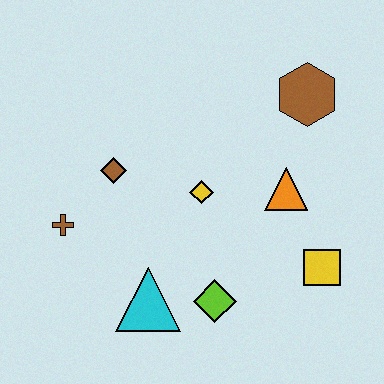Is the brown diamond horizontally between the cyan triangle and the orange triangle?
No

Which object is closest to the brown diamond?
The brown cross is closest to the brown diamond.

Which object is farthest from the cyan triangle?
The brown hexagon is farthest from the cyan triangle.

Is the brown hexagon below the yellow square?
No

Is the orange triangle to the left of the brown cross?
No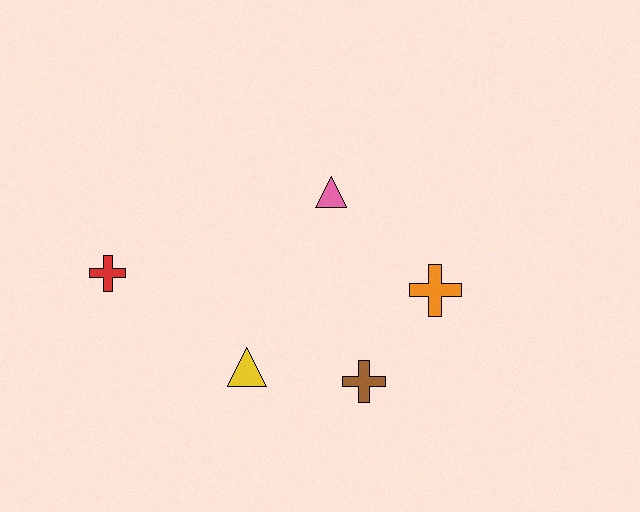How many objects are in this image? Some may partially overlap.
There are 5 objects.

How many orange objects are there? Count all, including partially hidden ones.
There is 1 orange object.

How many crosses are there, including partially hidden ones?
There are 3 crosses.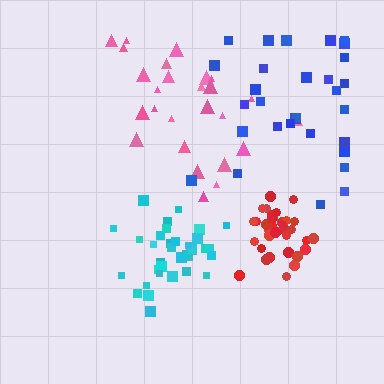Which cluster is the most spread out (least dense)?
Blue.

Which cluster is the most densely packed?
Cyan.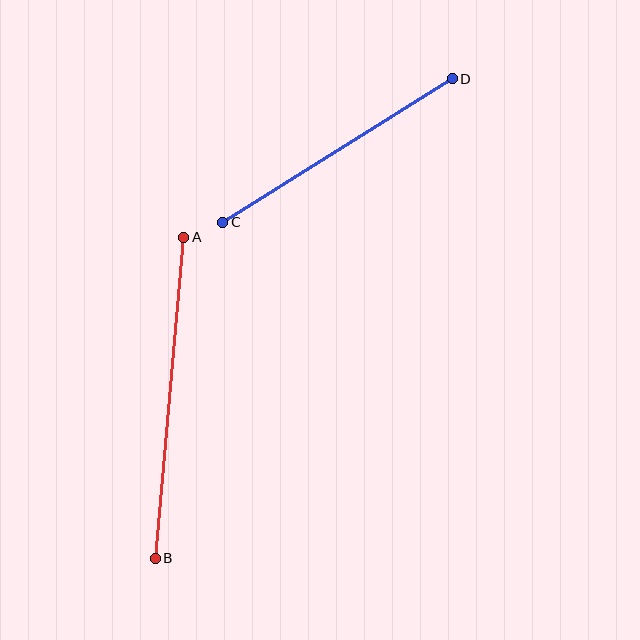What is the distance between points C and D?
The distance is approximately 270 pixels.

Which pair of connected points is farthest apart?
Points A and B are farthest apart.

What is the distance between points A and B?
The distance is approximately 322 pixels.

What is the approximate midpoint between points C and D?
The midpoint is at approximately (338, 150) pixels.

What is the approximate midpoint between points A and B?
The midpoint is at approximately (170, 398) pixels.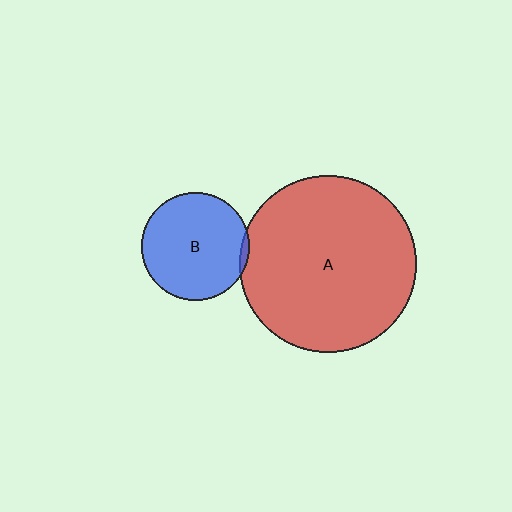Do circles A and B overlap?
Yes.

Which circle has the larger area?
Circle A (red).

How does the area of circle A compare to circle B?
Approximately 2.7 times.